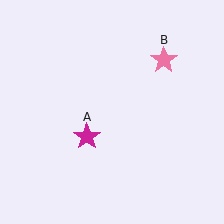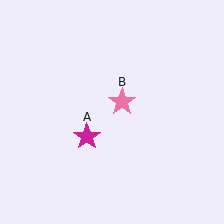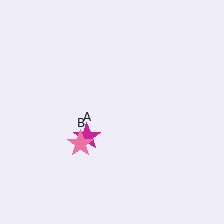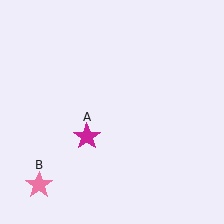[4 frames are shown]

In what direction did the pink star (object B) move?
The pink star (object B) moved down and to the left.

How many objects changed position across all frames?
1 object changed position: pink star (object B).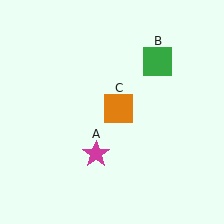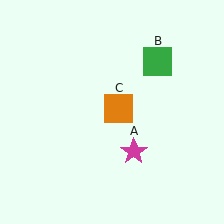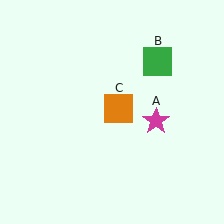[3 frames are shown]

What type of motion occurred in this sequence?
The magenta star (object A) rotated counterclockwise around the center of the scene.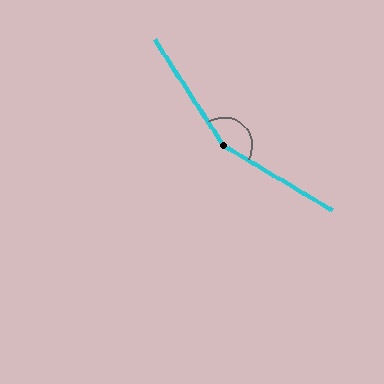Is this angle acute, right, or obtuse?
It is obtuse.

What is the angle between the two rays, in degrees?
Approximately 154 degrees.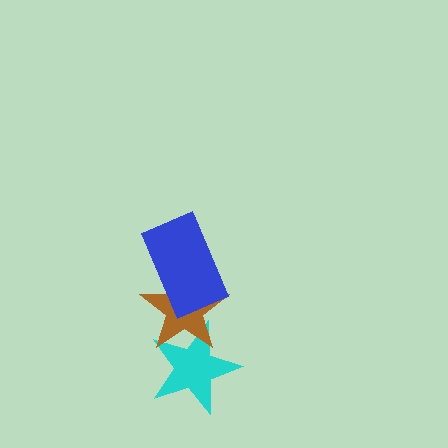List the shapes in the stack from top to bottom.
From top to bottom: the blue rectangle, the brown star, the cyan star.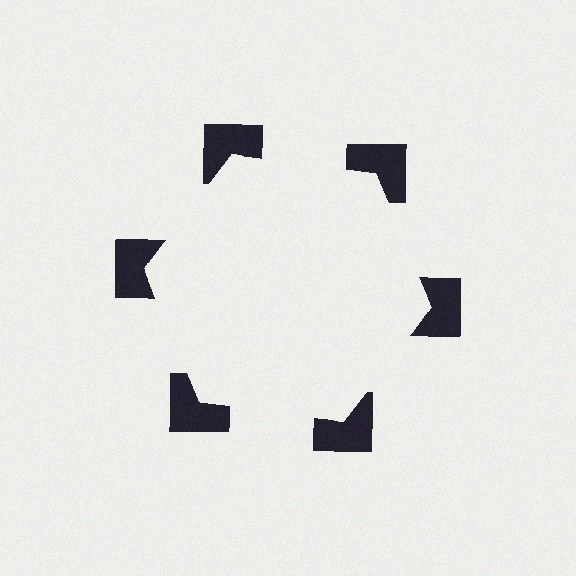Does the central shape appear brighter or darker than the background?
It typically appears slightly brighter than the background, even though no actual brightness change is drawn.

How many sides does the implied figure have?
6 sides.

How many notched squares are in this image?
There are 6 — one at each vertex of the illusory hexagon.